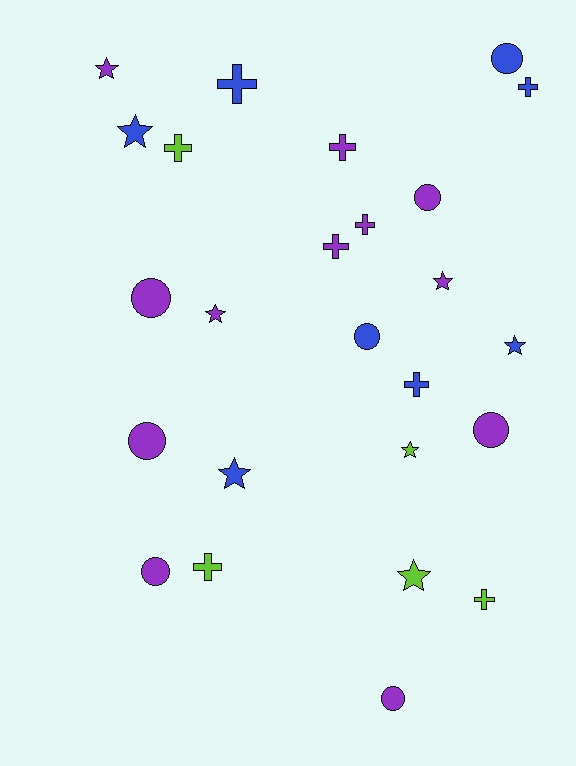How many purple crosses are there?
There are 3 purple crosses.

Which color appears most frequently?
Purple, with 12 objects.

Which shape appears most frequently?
Cross, with 9 objects.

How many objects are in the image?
There are 25 objects.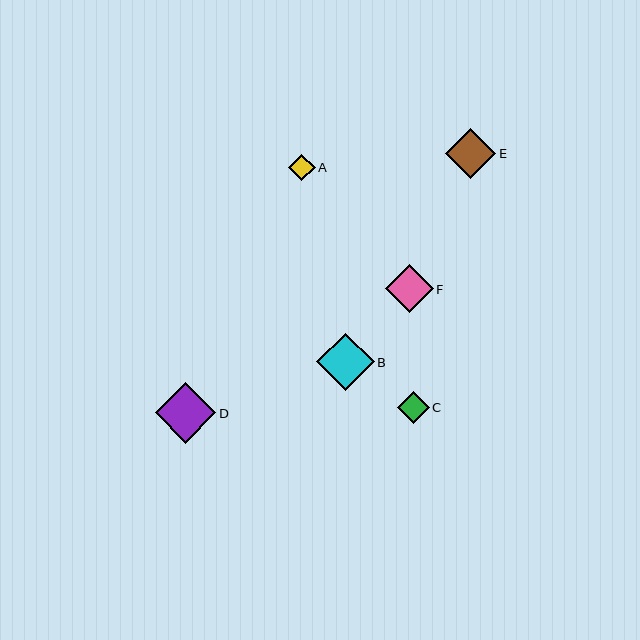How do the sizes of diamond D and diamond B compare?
Diamond D and diamond B are approximately the same size.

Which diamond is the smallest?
Diamond A is the smallest with a size of approximately 26 pixels.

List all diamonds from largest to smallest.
From largest to smallest: D, B, E, F, C, A.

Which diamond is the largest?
Diamond D is the largest with a size of approximately 61 pixels.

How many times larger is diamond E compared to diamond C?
Diamond E is approximately 1.6 times the size of diamond C.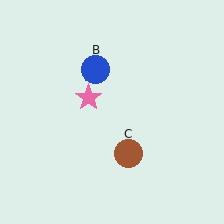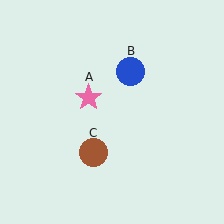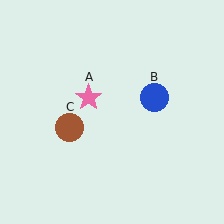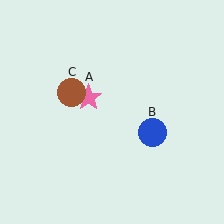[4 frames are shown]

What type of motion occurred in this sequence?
The blue circle (object B), brown circle (object C) rotated clockwise around the center of the scene.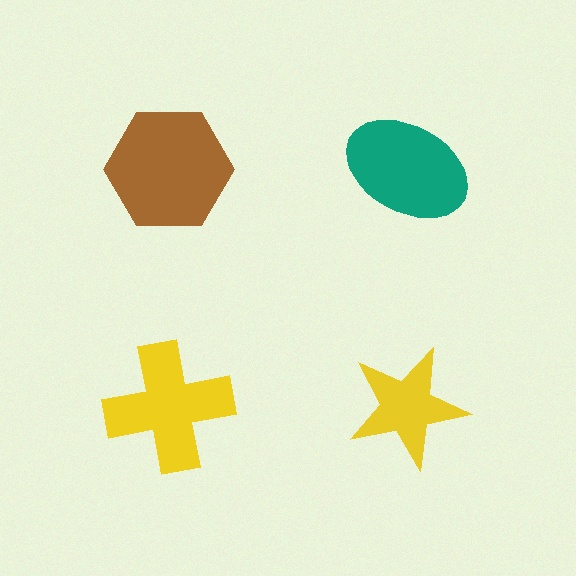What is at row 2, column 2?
A yellow star.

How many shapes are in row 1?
2 shapes.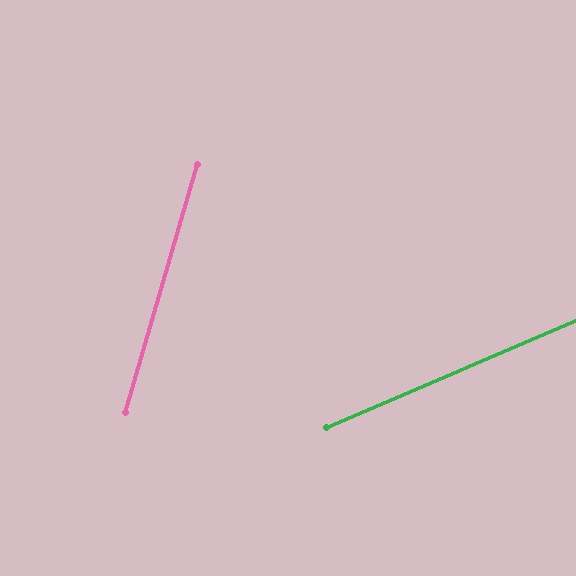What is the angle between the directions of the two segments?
Approximately 51 degrees.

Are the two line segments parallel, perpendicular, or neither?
Neither parallel nor perpendicular — they differ by about 51°.